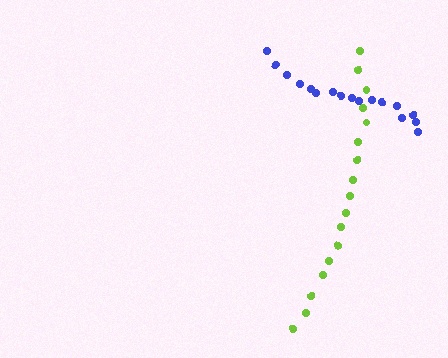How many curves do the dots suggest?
There are 2 distinct paths.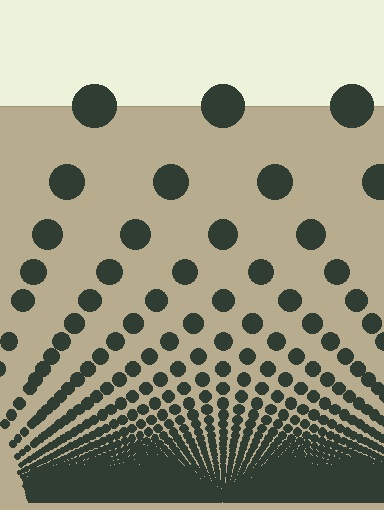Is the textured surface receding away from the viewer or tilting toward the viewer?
The surface appears to tilt toward the viewer. Texture elements get larger and sparser toward the top.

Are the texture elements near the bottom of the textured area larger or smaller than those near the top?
Smaller. The gradient is inverted — elements near the bottom are smaller and denser.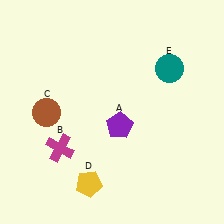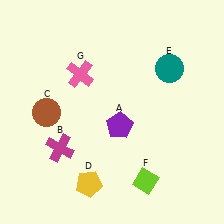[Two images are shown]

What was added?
A lime diamond (F), a pink cross (G) were added in Image 2.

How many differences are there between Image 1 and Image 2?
There are 2 differences between the two images.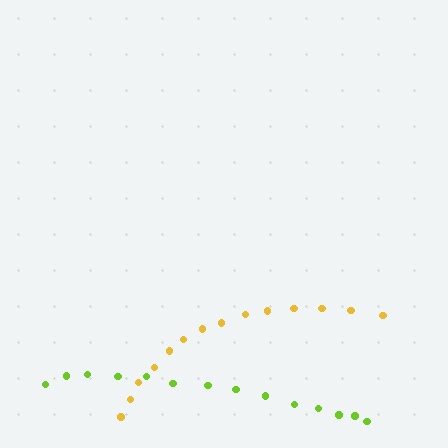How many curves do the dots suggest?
There are 2 distinct paths.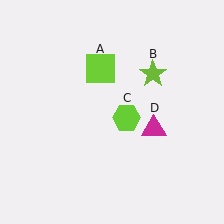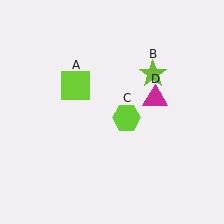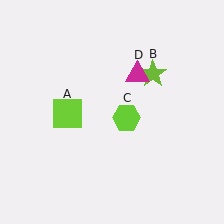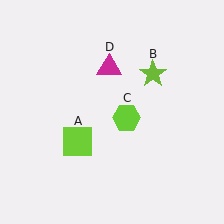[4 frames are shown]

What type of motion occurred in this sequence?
The lime square (object A), magenta triangle (object D) rotated counterclockwise around the center of the scene.